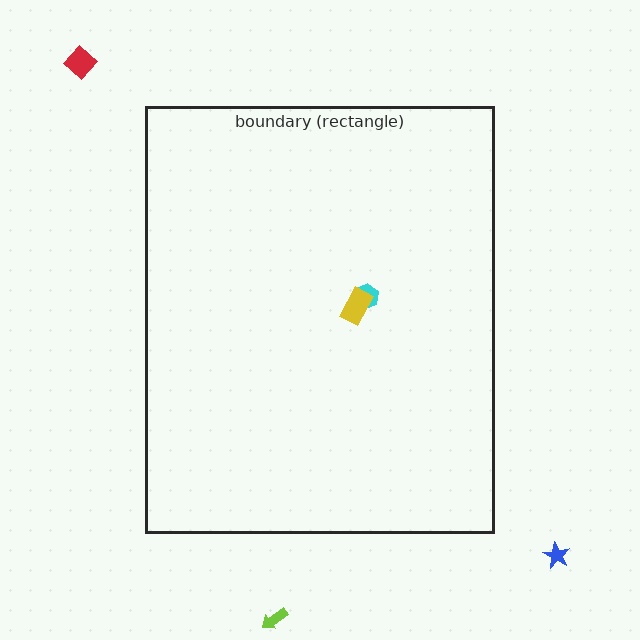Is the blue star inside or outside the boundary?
Outside.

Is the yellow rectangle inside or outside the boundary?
Inside.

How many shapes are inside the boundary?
2 inside, 3 outside.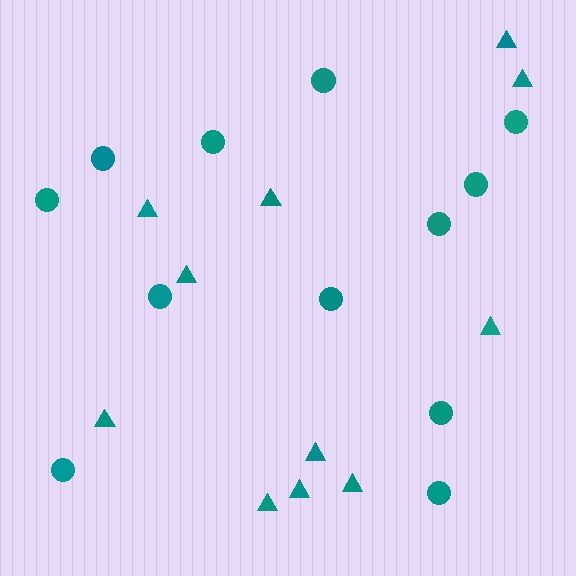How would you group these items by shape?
There are 2 groups: one group of triangles (11) and one group of circles (12).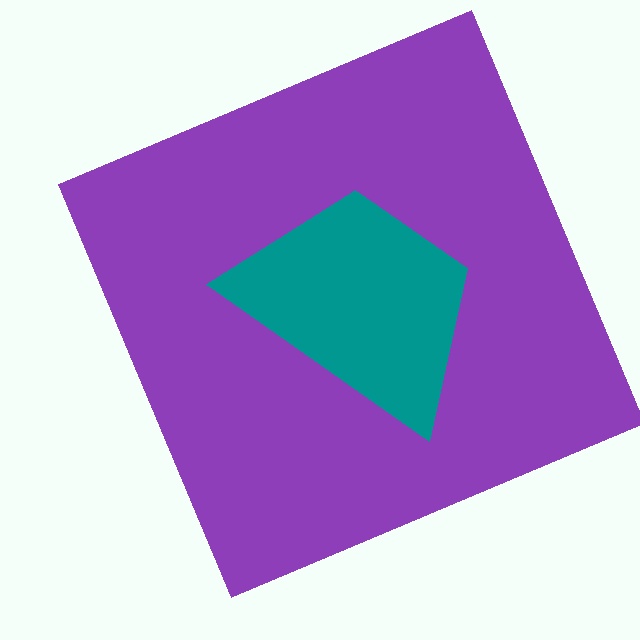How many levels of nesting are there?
2.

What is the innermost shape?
The teal trapezoid.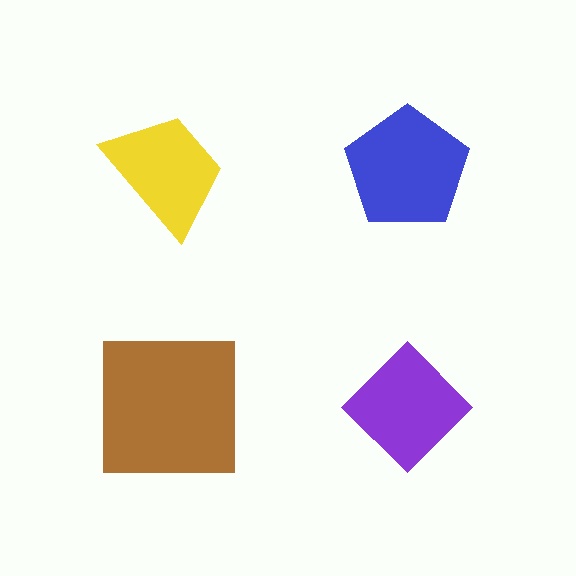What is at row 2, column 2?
A purple diamond.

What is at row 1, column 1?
A yellow trapezoid.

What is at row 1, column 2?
A blue pentagon.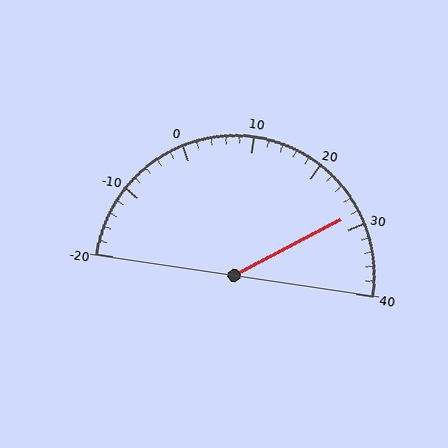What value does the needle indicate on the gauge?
The needle indicates approximately 28.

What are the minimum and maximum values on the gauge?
The gauge ranges from -20 to 40.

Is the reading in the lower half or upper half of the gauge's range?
The reading is in the upper half of the range (-20 to 40).